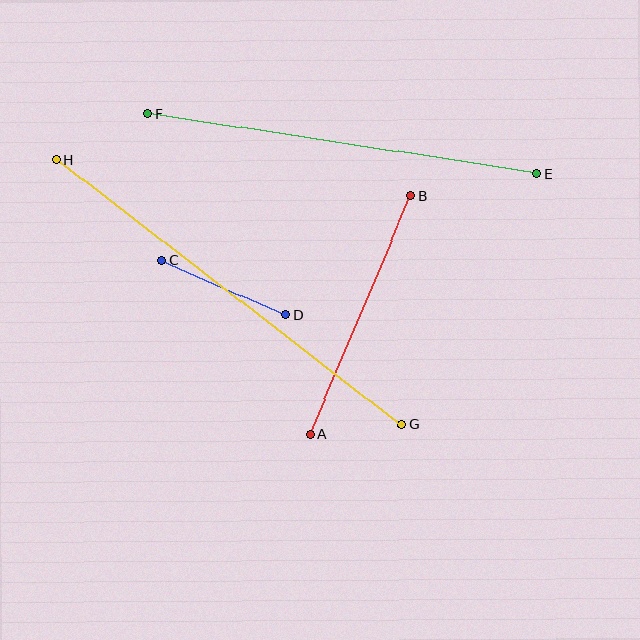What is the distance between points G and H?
The distance is approximately 435 pixels.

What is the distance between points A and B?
The distance is approximately 259 pixels.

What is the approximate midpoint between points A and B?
The midpoint is at approximately (360, 315) pixels.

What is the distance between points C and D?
The distance is approximately 136 pixels.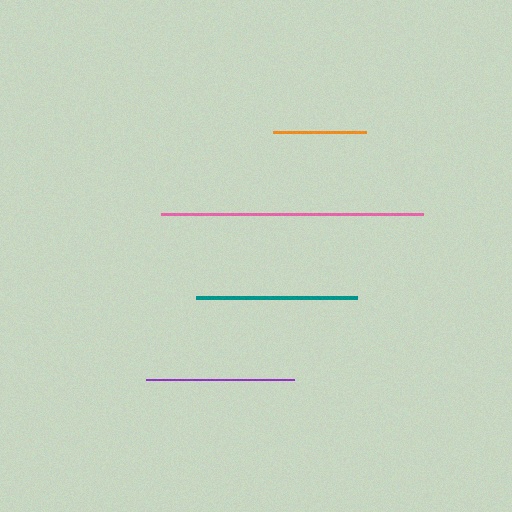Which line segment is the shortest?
The orange line is the shortest at approximately 93 pixels.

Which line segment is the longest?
The pink line is the longest at approximately 261 pixels.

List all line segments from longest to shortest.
From longest to shortest: pink, teal, purple, orange.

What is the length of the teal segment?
The teal segment is approximately 161 pixels long.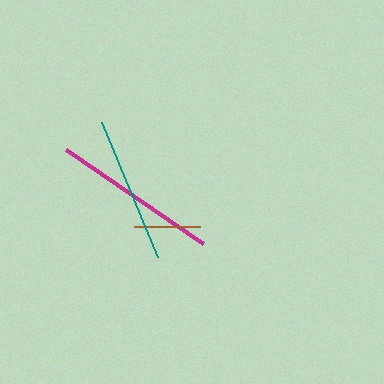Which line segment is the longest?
The magenta line is the longest at approximately 166 pixels.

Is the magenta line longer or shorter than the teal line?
The magenta line is longer than the teal line.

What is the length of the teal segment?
The teal segment is approximately 147 pixels long.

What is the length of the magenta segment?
The magenta segment is approximately 166 pixels long.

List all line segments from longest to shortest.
From longest to shortest: magenta, teal, brown.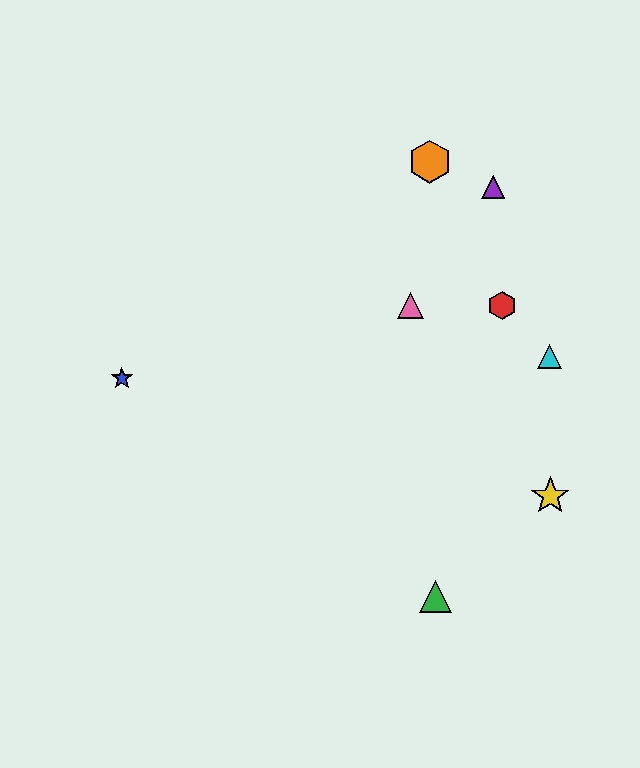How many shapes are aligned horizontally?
2 shapes (the red hexagon, the pink triangle) are aligned horizontally.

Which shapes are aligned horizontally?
The red hexagon, the pink triangle are aligned horizontally.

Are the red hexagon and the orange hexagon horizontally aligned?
No, the red hexagon is at y≈306 and the orange hexagon is at y≈162.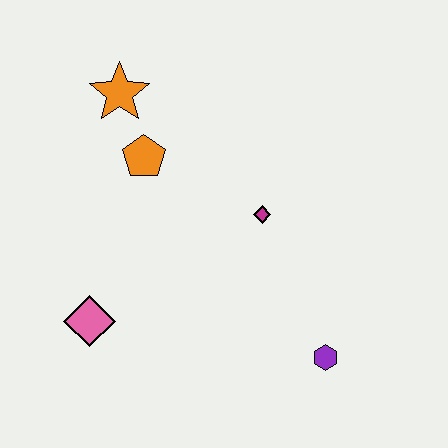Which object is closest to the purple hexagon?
The magenta diamond is closest to the purple hexagon.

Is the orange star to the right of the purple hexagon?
No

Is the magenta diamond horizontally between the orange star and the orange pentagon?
No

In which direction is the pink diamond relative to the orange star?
The pink diamond is below the orange star.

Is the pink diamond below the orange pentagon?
Yes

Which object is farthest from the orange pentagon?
The purple hexagon is farthest from the orange pentagon.